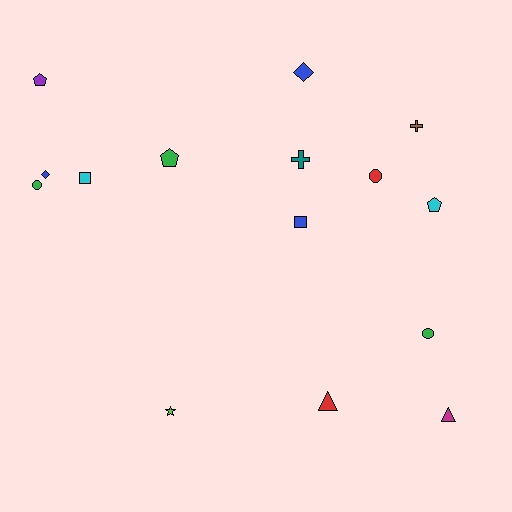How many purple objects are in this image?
There is 1 purple object.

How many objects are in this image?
There are 15 objects.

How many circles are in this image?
There are 3 circles.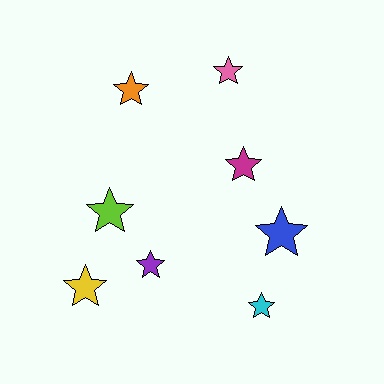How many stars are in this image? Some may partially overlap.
There are 8 stars.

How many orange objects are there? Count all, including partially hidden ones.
There is 1 orange object.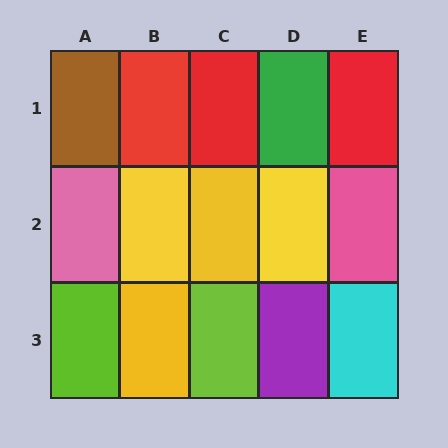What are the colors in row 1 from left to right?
Brown, red, red, green, red.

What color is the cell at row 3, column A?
Lime.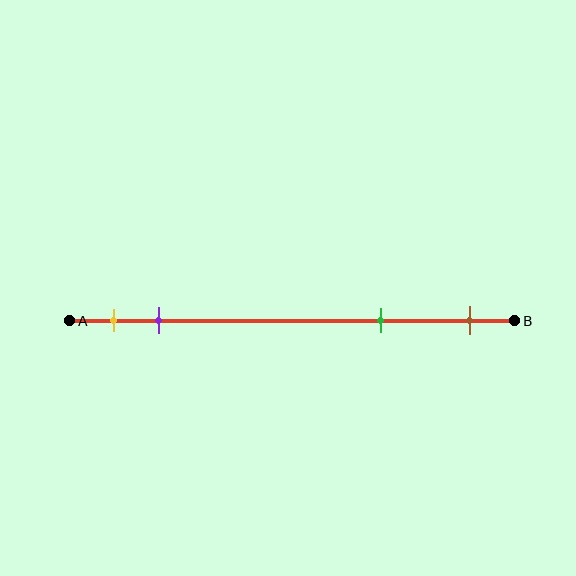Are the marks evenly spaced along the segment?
No, the marks are not evenly spaced.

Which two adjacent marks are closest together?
The yellow and purple marks are the closest adjacent pair.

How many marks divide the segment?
There are 4 marks dividing the segment.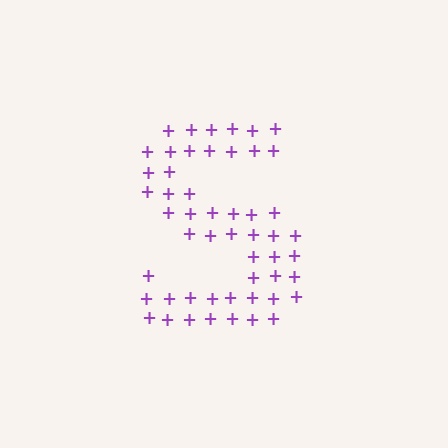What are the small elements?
The small elements are plus signs.